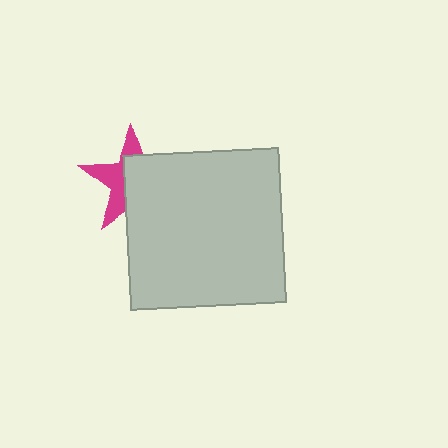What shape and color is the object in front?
The object in front is a light gray square.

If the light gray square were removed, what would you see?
You would see the complete magenta star.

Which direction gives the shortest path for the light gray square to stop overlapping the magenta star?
Moving toward the lower-right gives the shortest separation.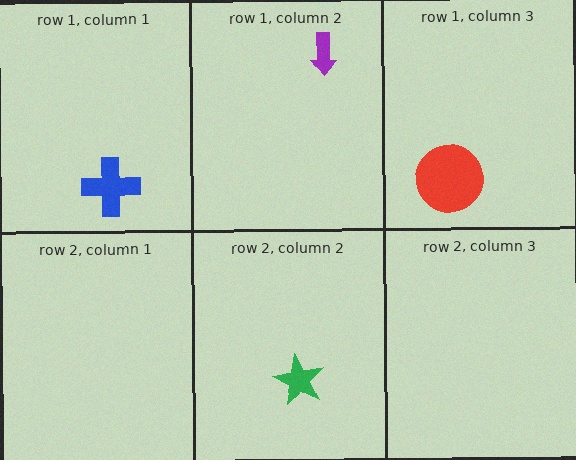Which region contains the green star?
The row 2, column 2 region.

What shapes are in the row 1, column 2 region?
The purple arrow.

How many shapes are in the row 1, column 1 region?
1.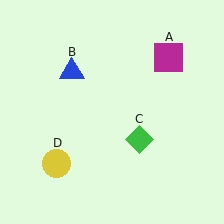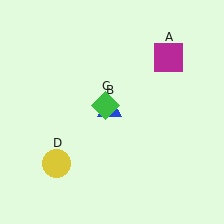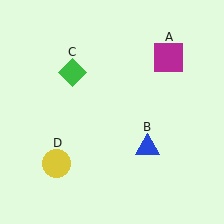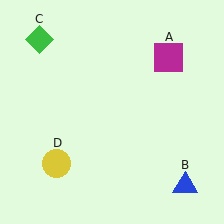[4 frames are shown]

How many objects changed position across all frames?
2 objects changed position: blue triangle (object B), green diamond (object C).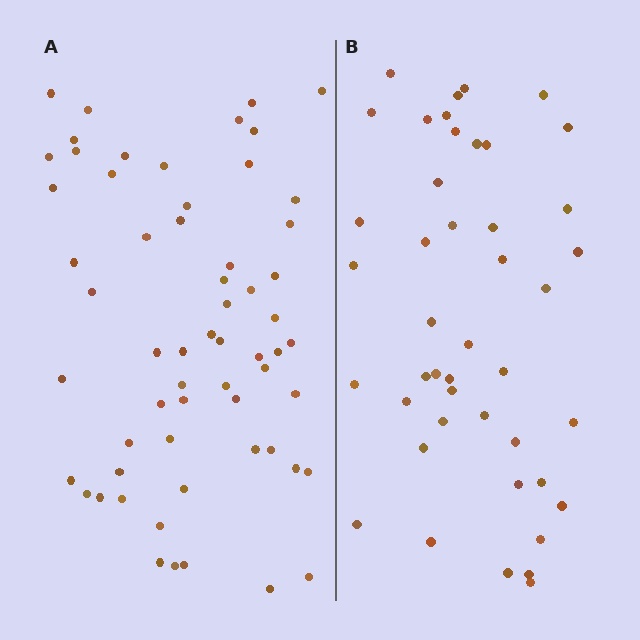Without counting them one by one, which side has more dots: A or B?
Region A (the left region) has more dots.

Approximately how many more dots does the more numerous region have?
Region A has approximately 15 more dots than region B.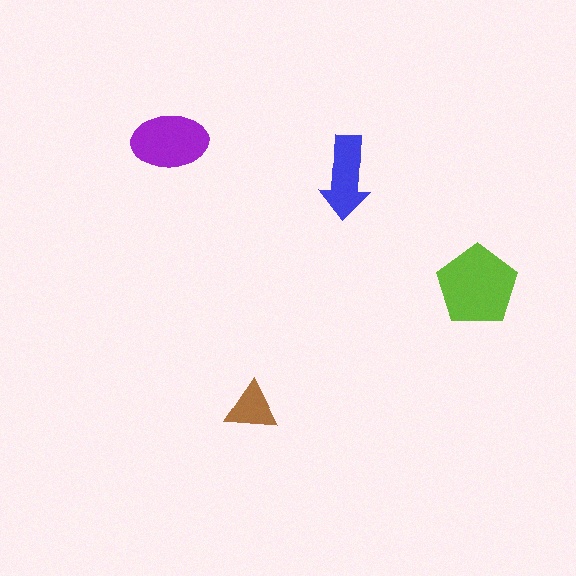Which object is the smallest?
The brown triangle.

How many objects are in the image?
There are 4 objects in the image.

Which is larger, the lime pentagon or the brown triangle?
The lime pentagon.